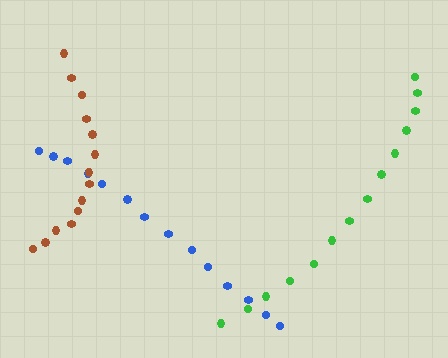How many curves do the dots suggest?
There are 3 distinct paths.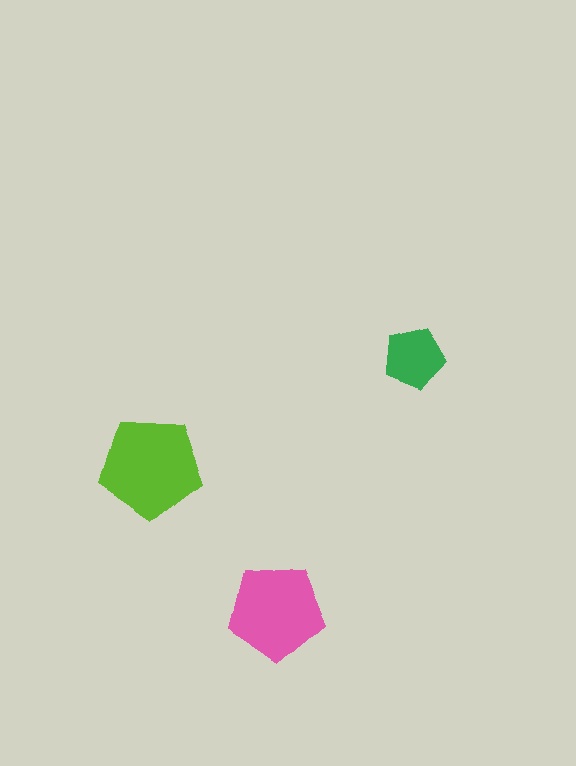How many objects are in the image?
There are 3 objects in the image.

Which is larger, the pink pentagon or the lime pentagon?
The lime one.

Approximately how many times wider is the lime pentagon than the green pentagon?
About 1.5 times wider.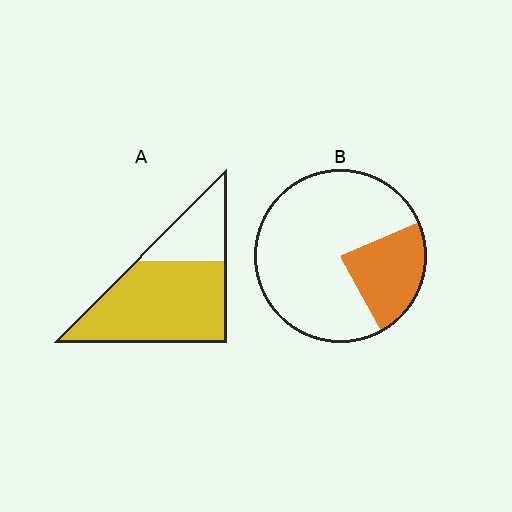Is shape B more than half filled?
No.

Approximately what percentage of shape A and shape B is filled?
A is approximately 70% and B is approximately 25%.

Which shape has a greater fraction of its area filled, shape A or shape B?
Shape A.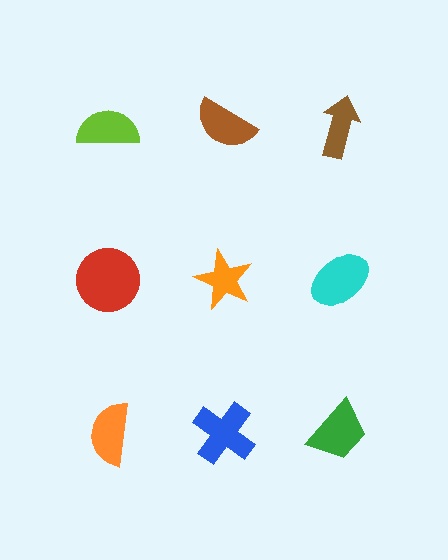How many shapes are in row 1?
3 shapes.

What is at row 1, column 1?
A lime semicircle.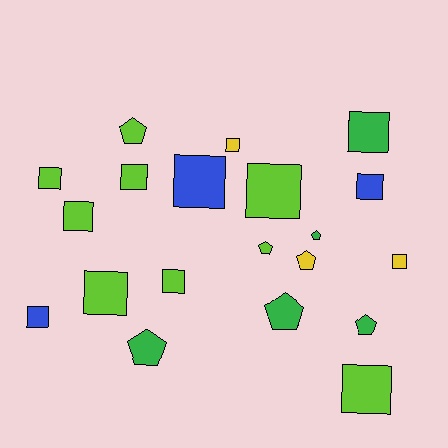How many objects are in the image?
There are 20 objects.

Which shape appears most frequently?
Square, with 13 objects.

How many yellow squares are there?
There are 2 yellow squares.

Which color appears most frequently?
Lime, with 9 objects.